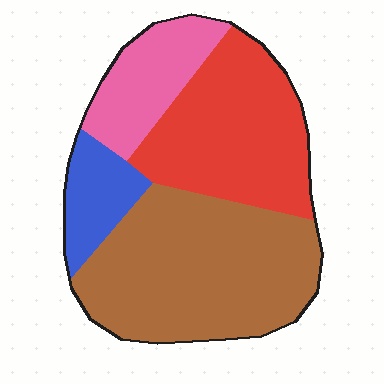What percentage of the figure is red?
Red covers 31% of the figure.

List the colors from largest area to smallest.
From largest to smallest: brown, red, pink, blue.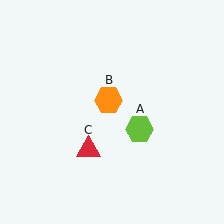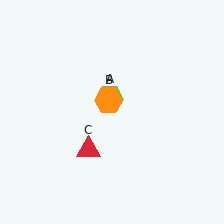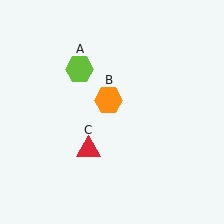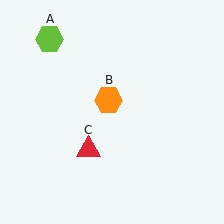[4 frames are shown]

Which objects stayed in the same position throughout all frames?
Orange hexagon (object B) and red triangle (object C) remained stationary.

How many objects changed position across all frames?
1 object changed position: lime hexagon (object A).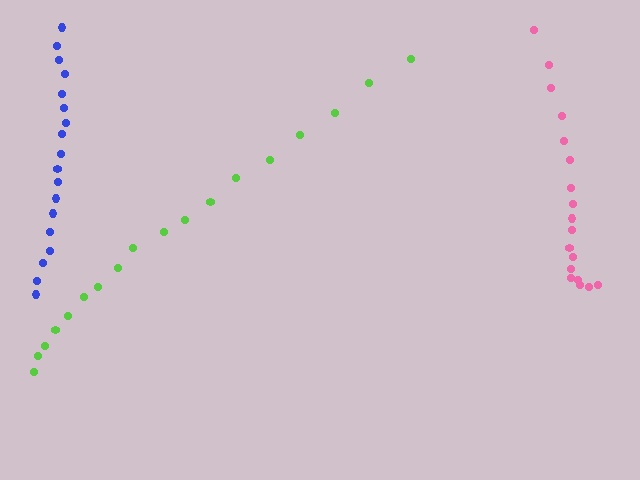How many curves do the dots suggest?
There are 3 distinct paths.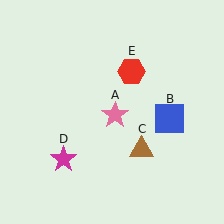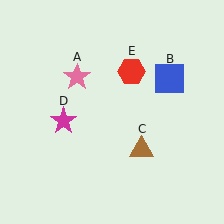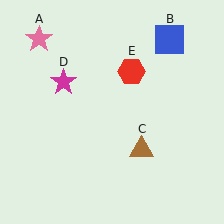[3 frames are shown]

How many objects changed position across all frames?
3 objects changed position: pink star (object A), blue square (object B), magenta star (object D).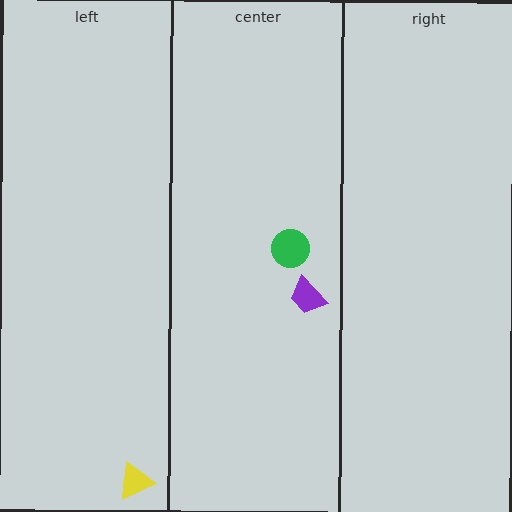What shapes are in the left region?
The yellow triangle.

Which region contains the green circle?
The center region.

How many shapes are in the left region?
1.